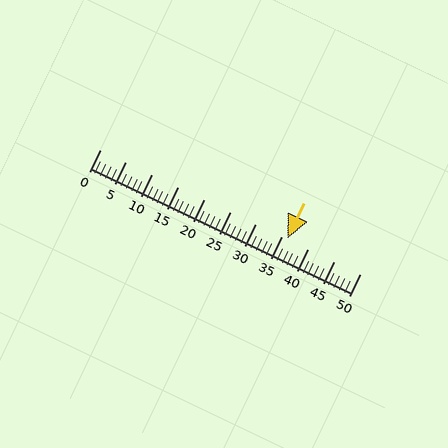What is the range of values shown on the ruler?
The ruler shows values from 0 to 50.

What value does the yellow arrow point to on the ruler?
The yellow arrow points to approximately 36.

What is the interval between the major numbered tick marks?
The major tick marks are spaced 5 units apart.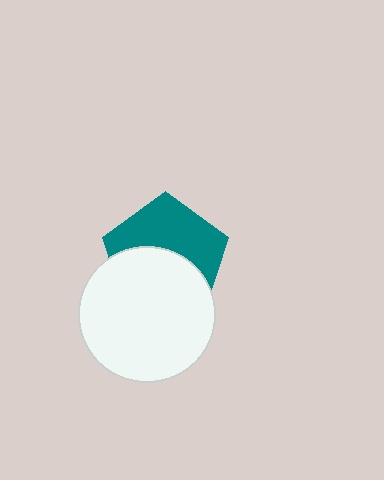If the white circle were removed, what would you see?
You would see the complete teal pentagon.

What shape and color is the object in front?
The object in front is a white circle.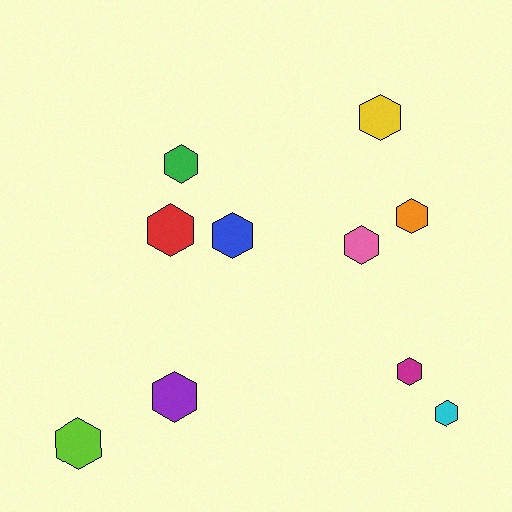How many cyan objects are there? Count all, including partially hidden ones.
There is 1 cyan object.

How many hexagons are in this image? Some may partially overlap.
There are 10 hexagons.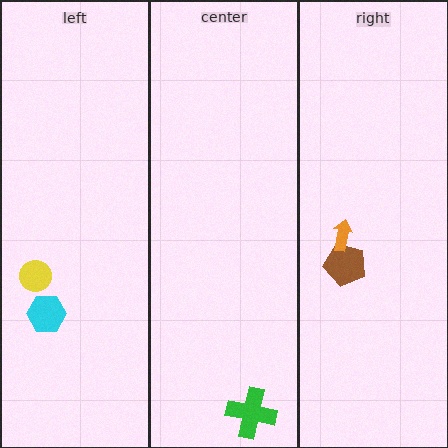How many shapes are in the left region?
2.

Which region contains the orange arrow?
The right region.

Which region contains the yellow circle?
The left region.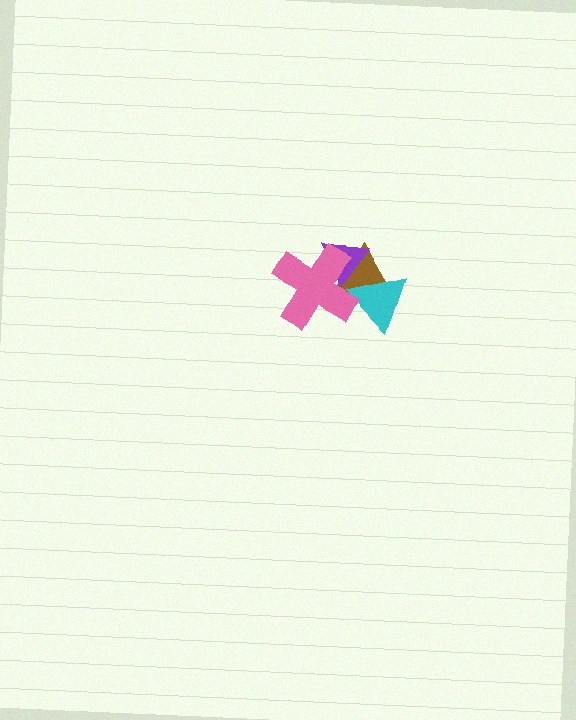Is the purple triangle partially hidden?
Yes, it is partially covered by another shape.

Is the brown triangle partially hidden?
Yes, it is partially covered by another shape.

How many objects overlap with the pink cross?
3 objects overlap with the pink cross.